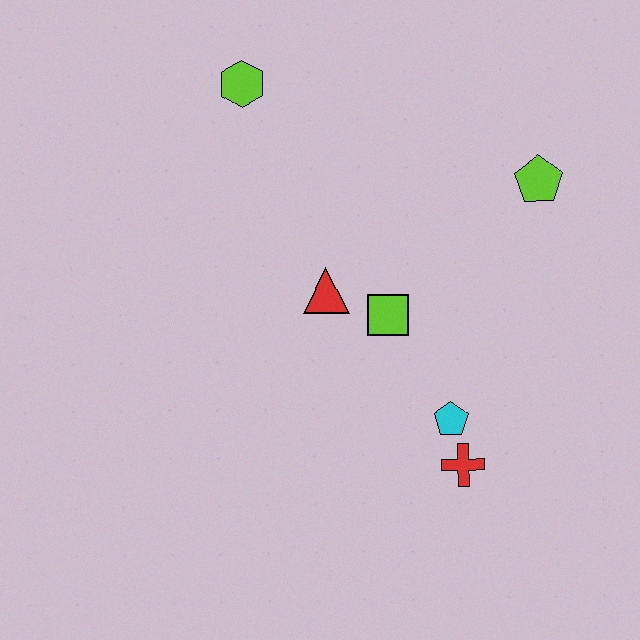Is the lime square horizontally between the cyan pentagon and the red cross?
No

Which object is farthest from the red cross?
The lime hexagon is farthest from the red cross.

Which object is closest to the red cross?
The cyan pentagon is closest to the red cross.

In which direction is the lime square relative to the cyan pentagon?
The lime square is above the cyan pentagon.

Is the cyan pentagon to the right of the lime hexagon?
Yes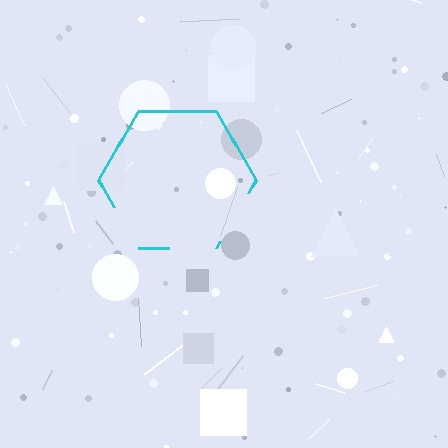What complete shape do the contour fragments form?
The contour fragments form a hexagon.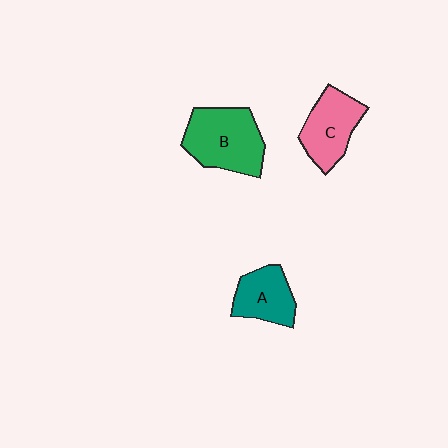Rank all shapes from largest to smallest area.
From largest to smallest: B (green), C (pink), A (teal).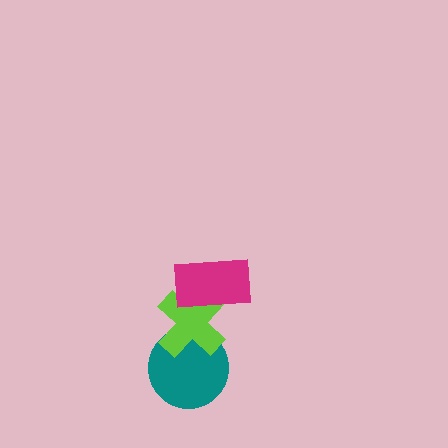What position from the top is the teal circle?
The teal circle is 3rd from the top.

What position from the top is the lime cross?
The lime cross is 2nd from the top.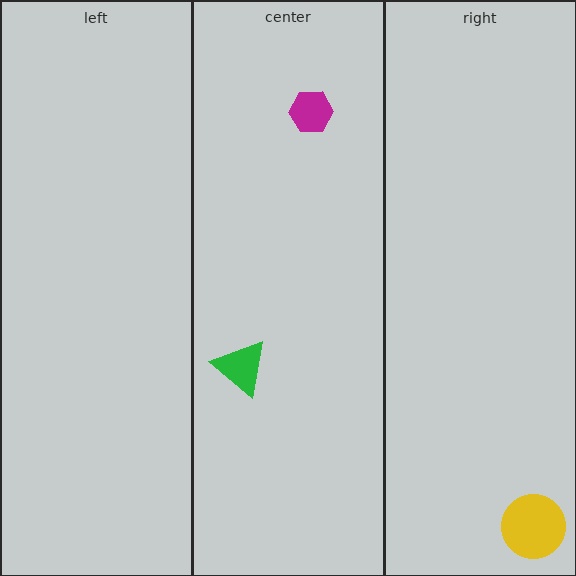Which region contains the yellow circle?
The right region.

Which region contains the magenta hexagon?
The center region.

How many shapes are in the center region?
2.